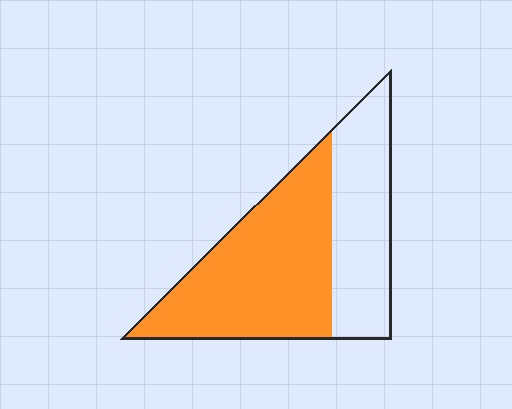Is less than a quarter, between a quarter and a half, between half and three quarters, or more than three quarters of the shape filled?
Between half and three quarters.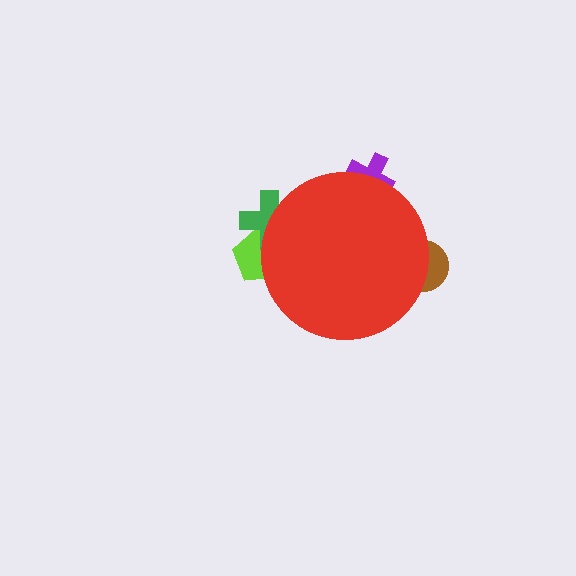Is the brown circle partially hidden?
Yes, the brown circle is partially hidden behind the red circle.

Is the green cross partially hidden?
Yes, the green cross is partially hidden behind the red circle.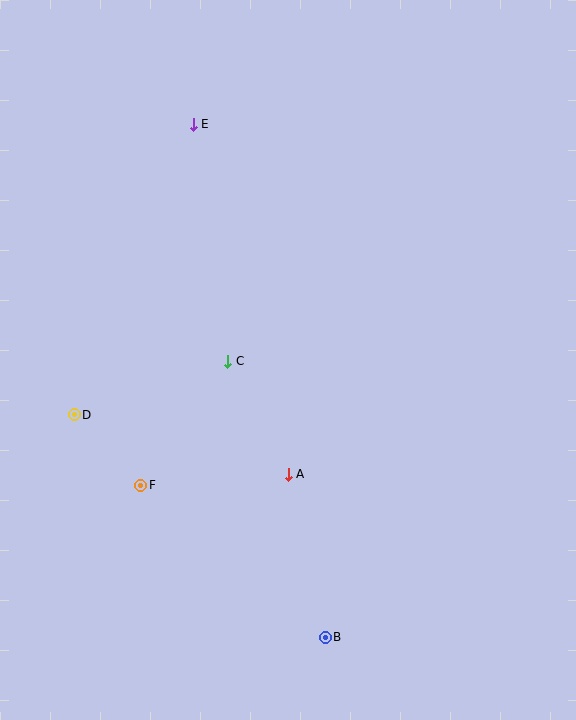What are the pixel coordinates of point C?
Point C is at (228, 361).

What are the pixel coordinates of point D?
Point D is at (74, 415).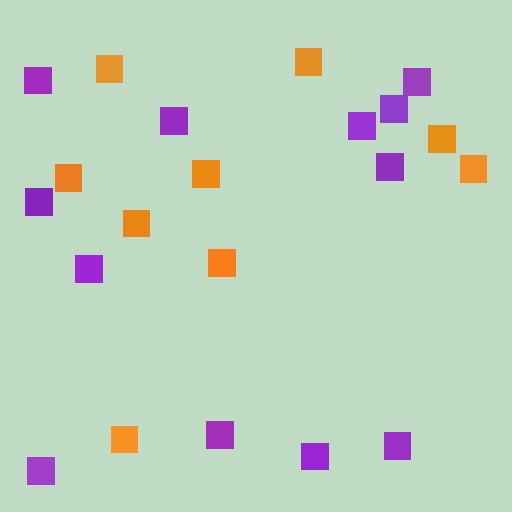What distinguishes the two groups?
There are 2 groups: one group of purple squares (12) and one group of orange squares (9).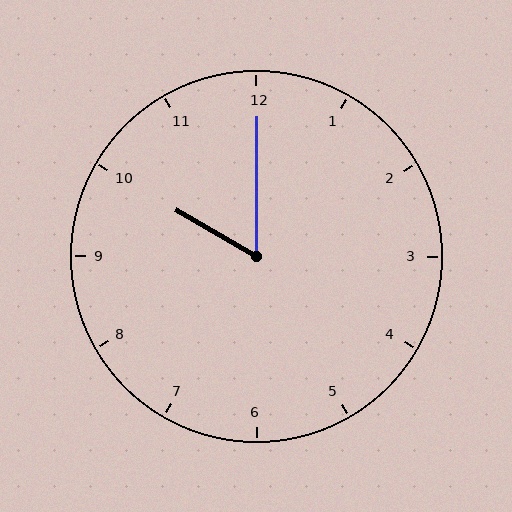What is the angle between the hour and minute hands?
Approximately 60 degrees.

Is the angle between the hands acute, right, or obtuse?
It is acute.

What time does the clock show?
10:00.